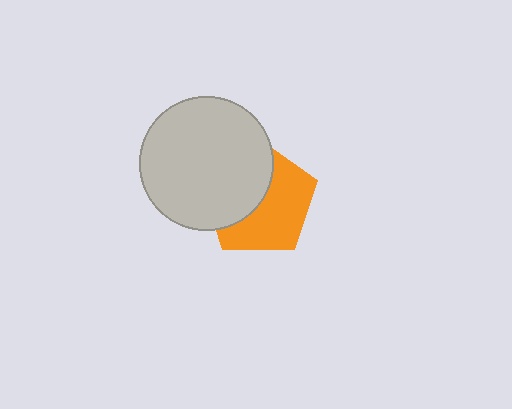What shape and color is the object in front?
The object in front is a light gray circle.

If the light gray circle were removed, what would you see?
You would see the complete orange pentagon.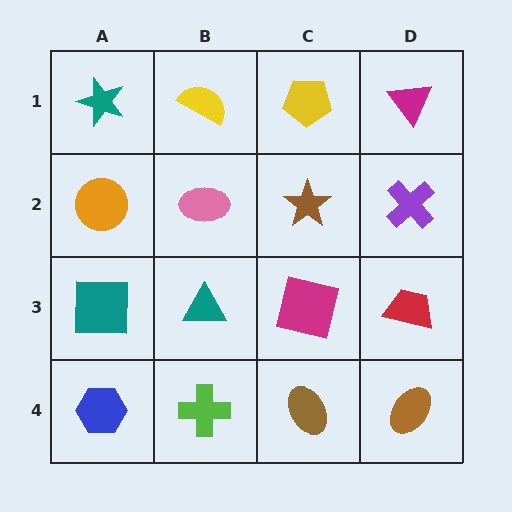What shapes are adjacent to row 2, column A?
A teal star (row 1, column A), a teal square (row 3, column A), a pink ellipse (row 2, column B).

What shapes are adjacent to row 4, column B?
A teal triangle (row 3, column B), a blue hexagon (row 4, column A), a brown ellipse (row 4, column C).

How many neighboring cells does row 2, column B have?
4.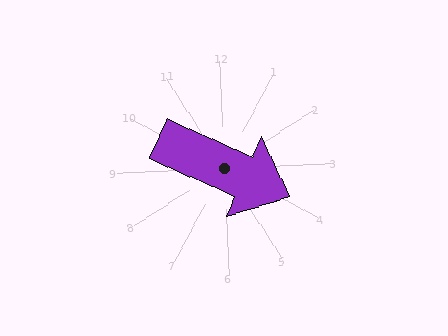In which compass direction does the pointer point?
Southeast.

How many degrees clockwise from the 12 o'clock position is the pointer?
Approximately 116 degrees.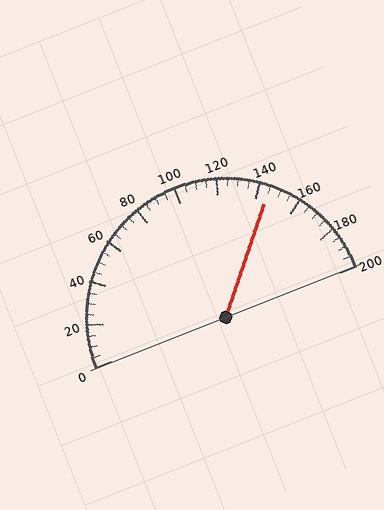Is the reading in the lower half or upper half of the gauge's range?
The reading is in the upper half of the range (0 to 200).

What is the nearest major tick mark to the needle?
The nearest major tick mark is 140.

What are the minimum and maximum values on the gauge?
The gauge ranges from 0 to 200.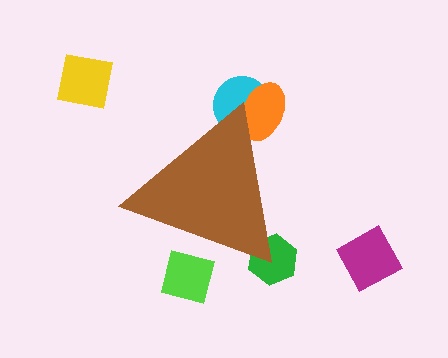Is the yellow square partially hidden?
No, the yellow square is fully visible.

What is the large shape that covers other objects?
A brown triangle.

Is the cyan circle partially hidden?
Yes, the cyan circle is partially hidden behind the brown triangle.